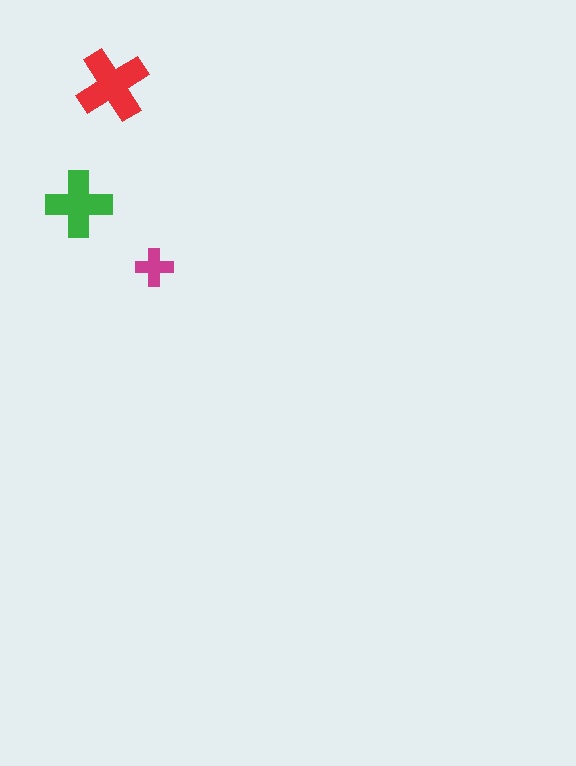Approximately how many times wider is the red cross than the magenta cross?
About 2 times wider.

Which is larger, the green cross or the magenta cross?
The green one.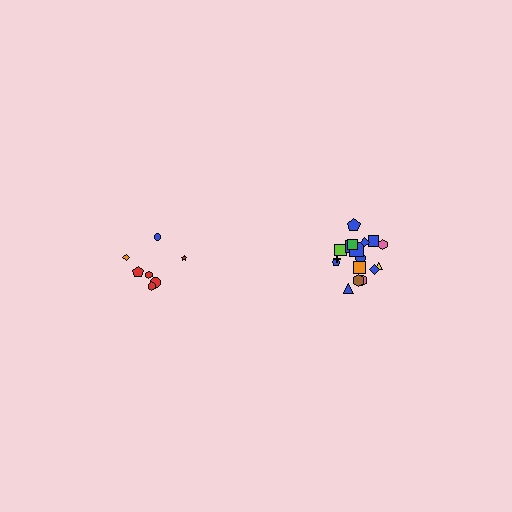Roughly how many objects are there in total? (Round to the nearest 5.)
Roughly 25 objects in total.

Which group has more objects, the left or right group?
The right group.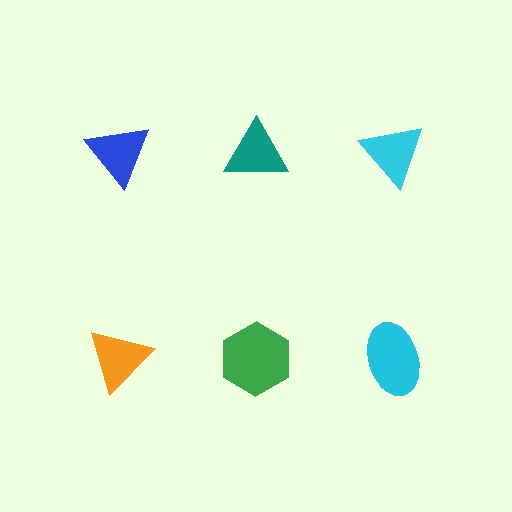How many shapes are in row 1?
3 shapes.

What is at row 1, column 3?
A cyan triangle.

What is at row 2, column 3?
A cyan ellipse.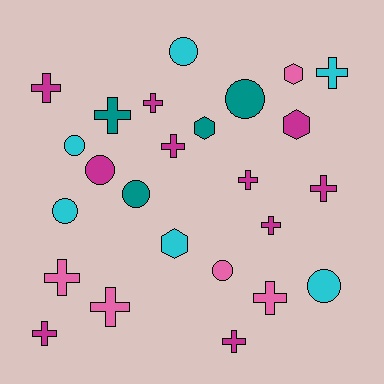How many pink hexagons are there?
There is 1 pink hexagon.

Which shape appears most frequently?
Cross, with 13 objects.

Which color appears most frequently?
Magenta, with 10 objects.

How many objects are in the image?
There are 25 objects.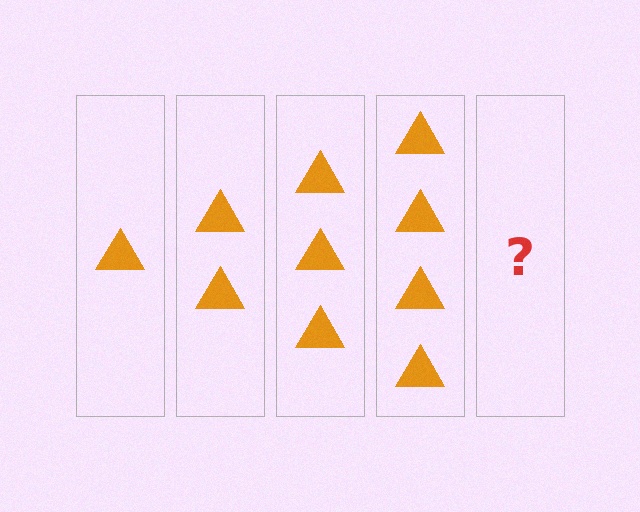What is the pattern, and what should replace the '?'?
The pattern is that each step adds one more triangle. The '?' should be 5 triangles.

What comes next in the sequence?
The next element should be 5 triangles.